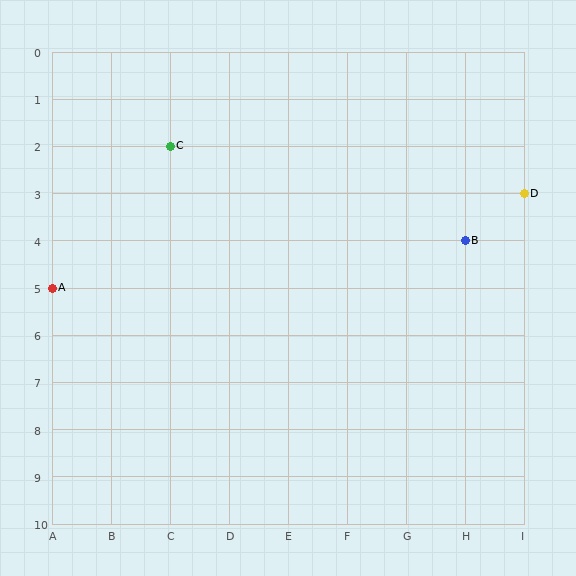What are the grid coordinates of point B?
Point B is at grid coordinates (H, 4).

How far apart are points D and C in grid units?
Points D and C are 6 columns and 1 row apart (about 6.1 grid units diagonally).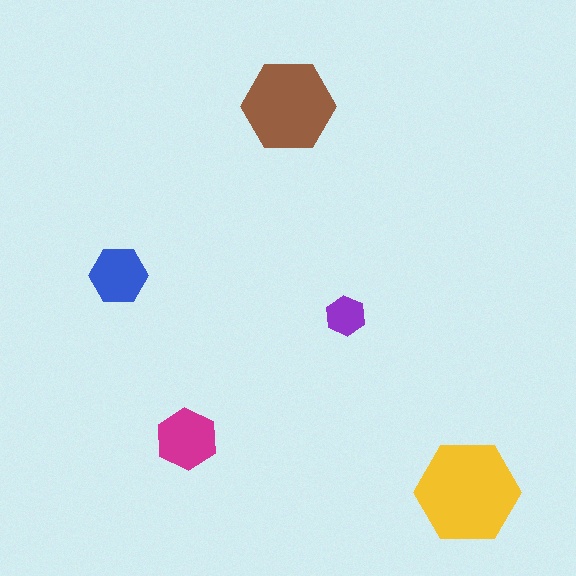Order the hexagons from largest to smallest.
the yellow one, the brown one, the magenta one, the blue one, the purple one.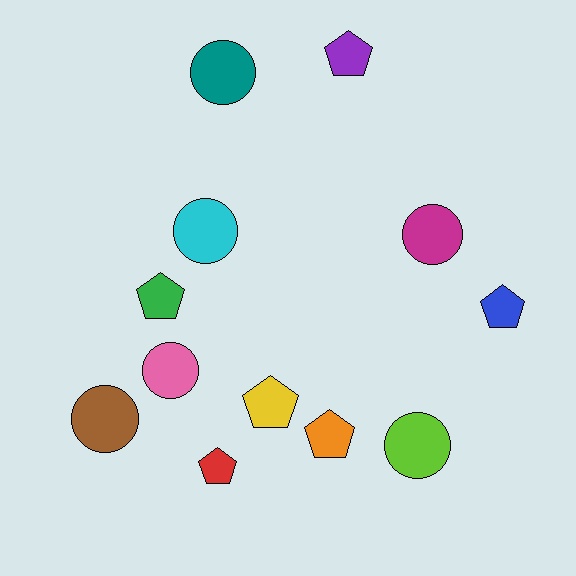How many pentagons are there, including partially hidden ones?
There are 6 pentagons.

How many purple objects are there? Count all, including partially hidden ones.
There is 1 purple object.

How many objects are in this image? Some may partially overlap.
There are 12 objects.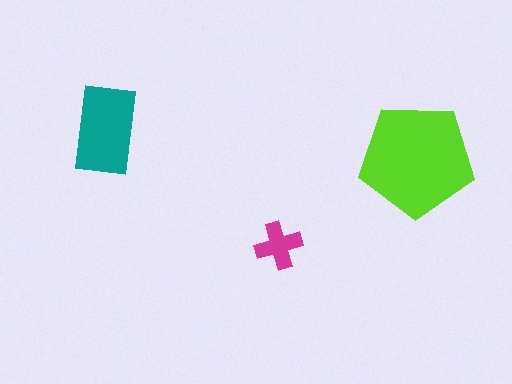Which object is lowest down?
The magenta cross is bottommost.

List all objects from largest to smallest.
The lime pentagon, the teal rectangle, the magenta cross.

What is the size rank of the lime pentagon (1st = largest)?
1st.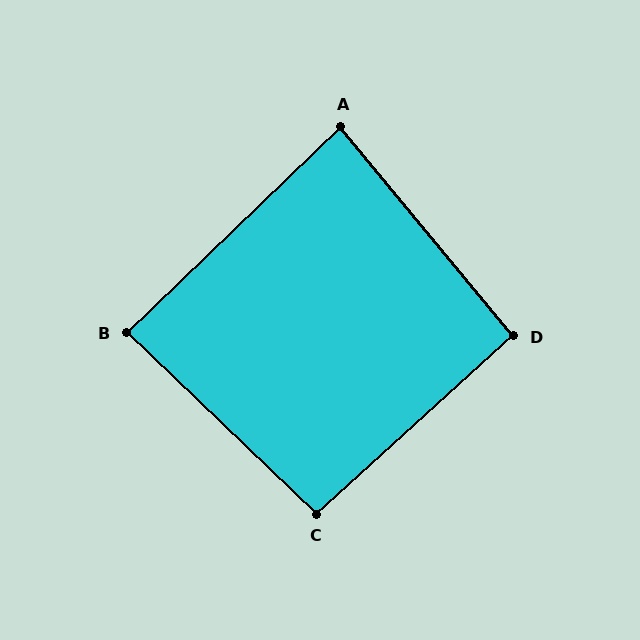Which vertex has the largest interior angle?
C, at approximately 94 degrees.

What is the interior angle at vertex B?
Approximately 87 degrees (approximately right).